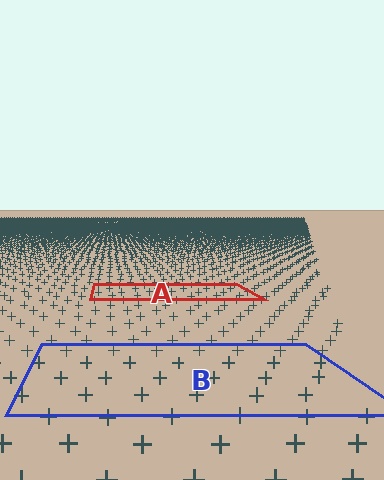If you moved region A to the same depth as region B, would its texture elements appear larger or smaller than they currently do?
They would appear larger. At a closer depth, the same texture elements are projected at a bigger on-screen size.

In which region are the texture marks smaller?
The texture marks are smaller in region A, because it is farther away.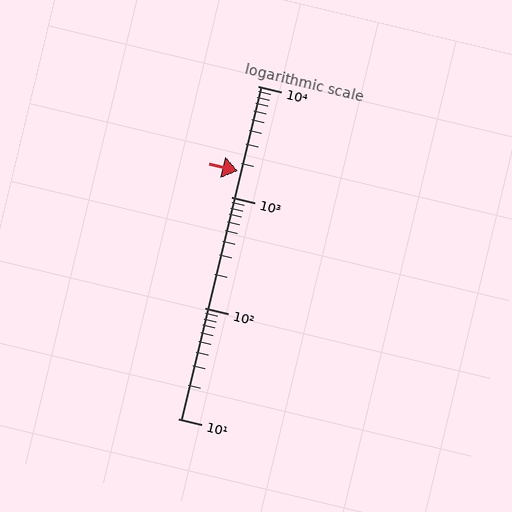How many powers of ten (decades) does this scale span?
The scale spans 3 decades, from 10 to 10000.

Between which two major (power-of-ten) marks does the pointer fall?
The pointer is between 1000 and 10000.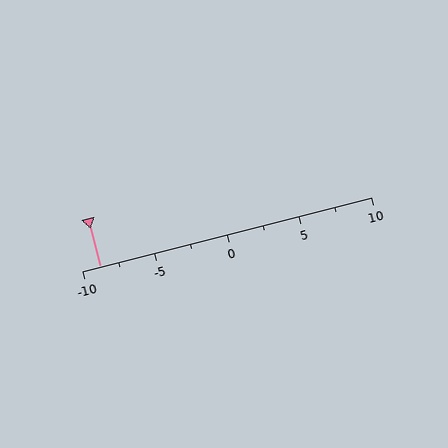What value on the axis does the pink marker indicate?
The marker indicates approximately -8.8.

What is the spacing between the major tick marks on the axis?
The major ticks are spaced 5 apart.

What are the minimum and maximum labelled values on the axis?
The axis runs from -10 to 10.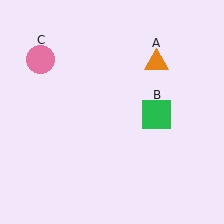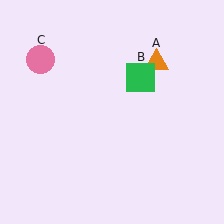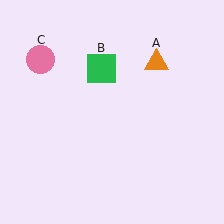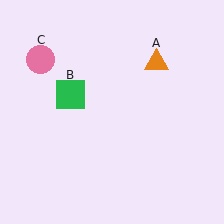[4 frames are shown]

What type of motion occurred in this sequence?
The green square (object B) rotated counterclockwise around the center of the scene.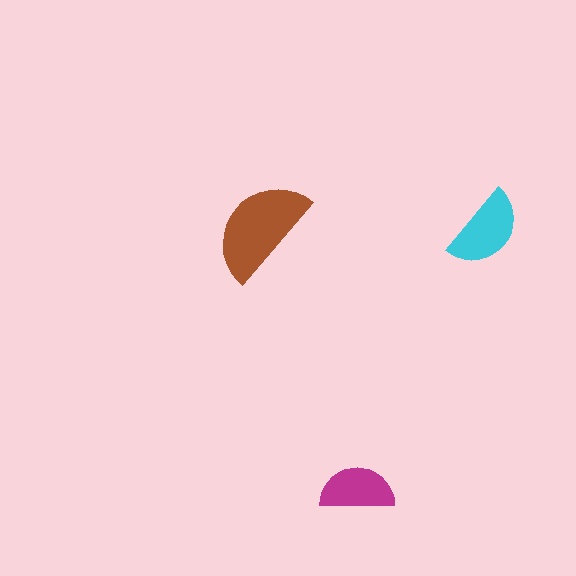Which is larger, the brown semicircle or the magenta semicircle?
The brown one.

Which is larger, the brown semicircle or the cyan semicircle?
The brown one.